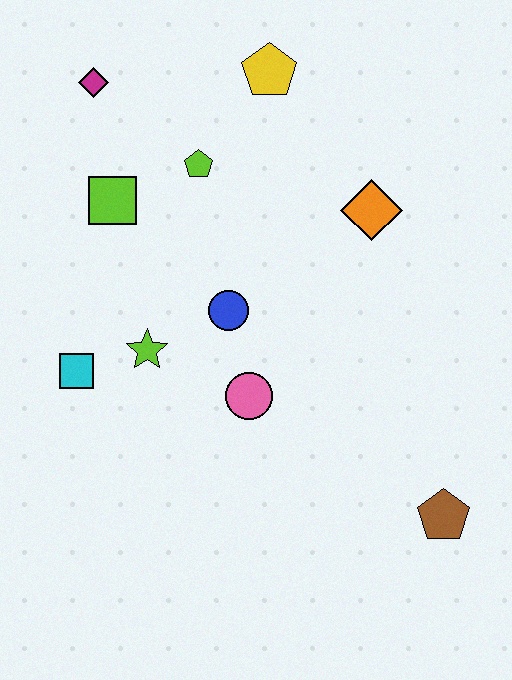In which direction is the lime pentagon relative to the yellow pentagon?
The lime pentagon is below the yellow pentagon.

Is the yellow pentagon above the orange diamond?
Yes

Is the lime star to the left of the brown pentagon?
Yes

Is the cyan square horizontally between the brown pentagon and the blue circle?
No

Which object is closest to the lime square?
The lime pentagon is closest to the lime square.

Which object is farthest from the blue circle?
The brown pentagon is farthest from the blue circle.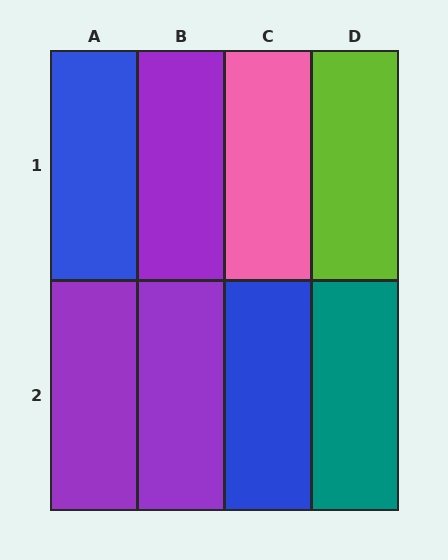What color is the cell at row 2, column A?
Purple.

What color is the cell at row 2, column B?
Purple.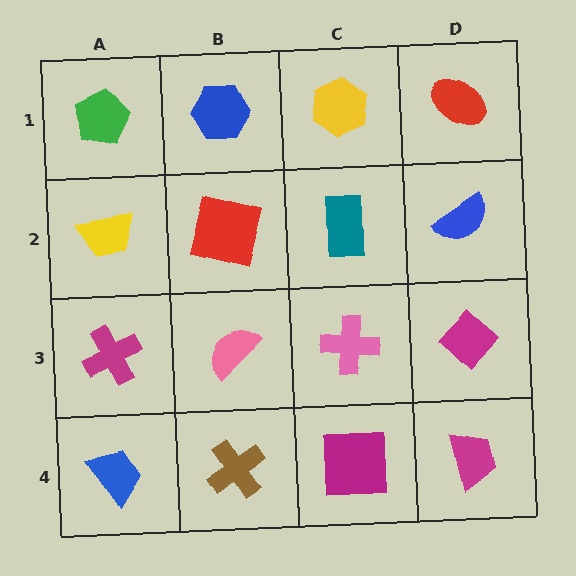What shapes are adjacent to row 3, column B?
A red square (row 2, column B), a brown cross (row 4, column B), a magenta cross (row 3, column A), a pink cross (row 3, column C).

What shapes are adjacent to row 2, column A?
A green pentagon (row 1, column A), a magenta cross (row 3, column A), a red square (row 2, column B).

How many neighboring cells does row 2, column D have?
3.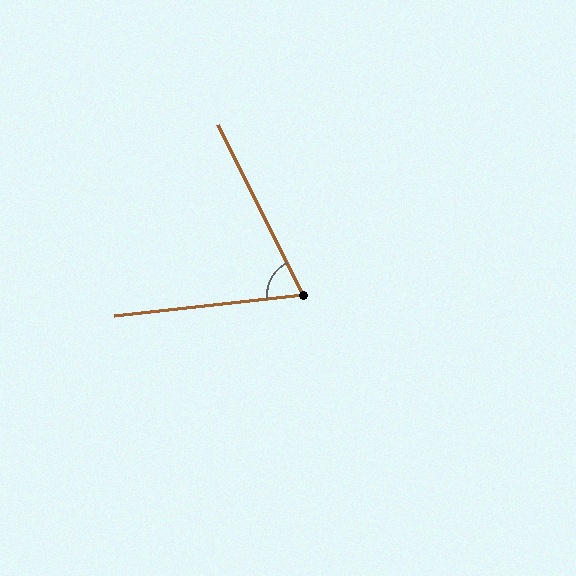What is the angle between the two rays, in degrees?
Approximately 70 degrees.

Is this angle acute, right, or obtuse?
It is acute.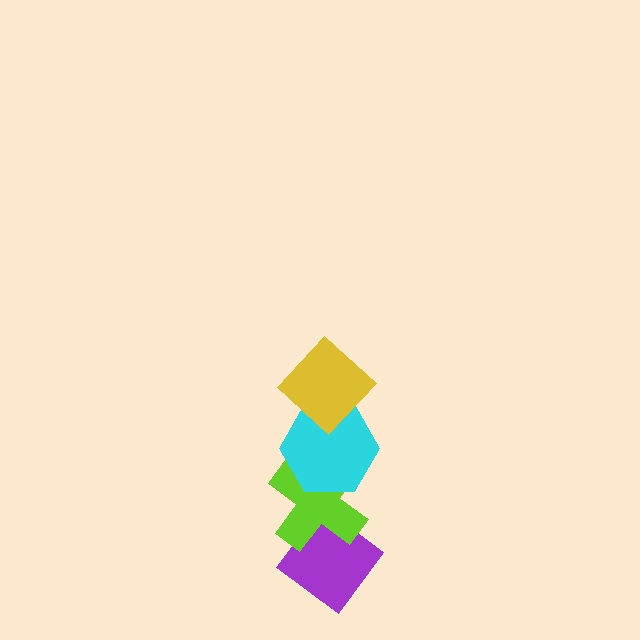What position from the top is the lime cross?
The lime cross is 3rd from the top.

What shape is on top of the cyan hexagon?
The yellow diamond is on top of the cyan hexagon.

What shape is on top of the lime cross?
The cyan hexagon is on top of the lime cross.